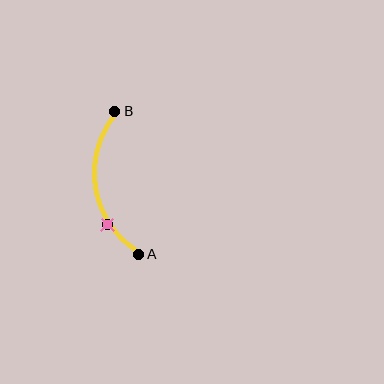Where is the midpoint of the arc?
The arc midpoint is the point on the curve farthest from the straight line joining A and B. It sits to the left of that line.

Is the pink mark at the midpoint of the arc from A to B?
No. The pink mark lies on the arc but is closer to endpoint A. The arc midpoint would be at the point on the curve equidistant along the arc from both A and B.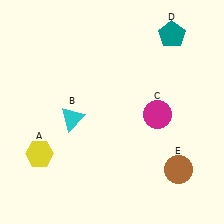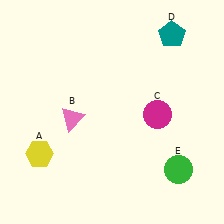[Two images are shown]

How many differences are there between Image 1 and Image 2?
There are 2 differences between the two images.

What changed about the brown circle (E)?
In Image 1, E is brown. In Image 2, it changed to green.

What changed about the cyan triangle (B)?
In Image 1, B is cyan. In Image 2, it changed to pink.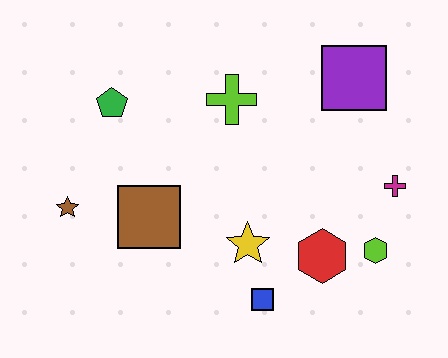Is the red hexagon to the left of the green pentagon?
No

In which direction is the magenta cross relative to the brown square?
The magenta cross is to the right of the brown square.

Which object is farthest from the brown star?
The magenta cross is farthest from the brown star.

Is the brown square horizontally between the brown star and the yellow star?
Yes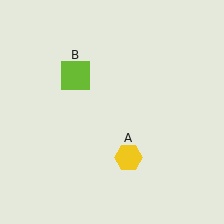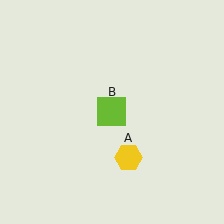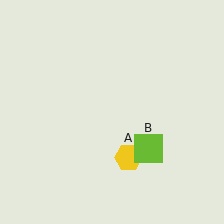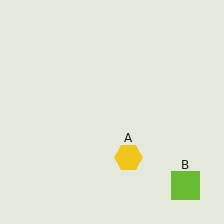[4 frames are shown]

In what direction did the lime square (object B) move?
The lime square (object B) moved down and to the right.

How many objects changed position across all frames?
1 object changed position: lime square (object B).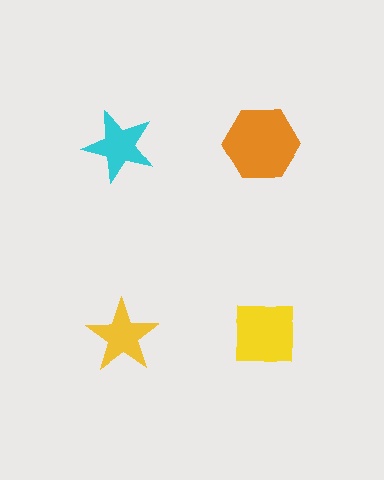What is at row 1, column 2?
An orange hexagon.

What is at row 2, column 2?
A yellow square.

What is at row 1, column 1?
A cyan star.